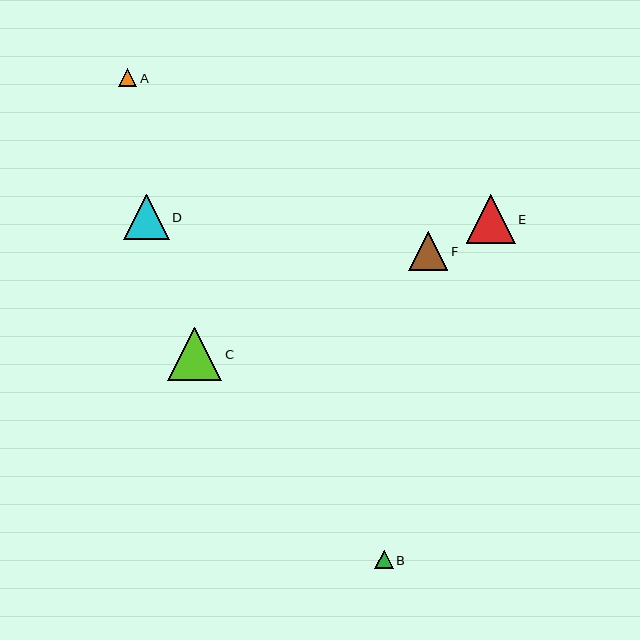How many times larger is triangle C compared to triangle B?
Triangle C is approximately 2.9 times the size of triangle B.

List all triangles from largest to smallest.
From largest to smallest: C, E, D, F, B, A.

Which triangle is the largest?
Triangle C is the largest with a size of approximately 54 pixels.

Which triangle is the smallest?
Triangle A is the smallest with a size of approximately 18 pixels.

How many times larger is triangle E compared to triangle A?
Triangle E is approximately 2.7 times the size of triangle A.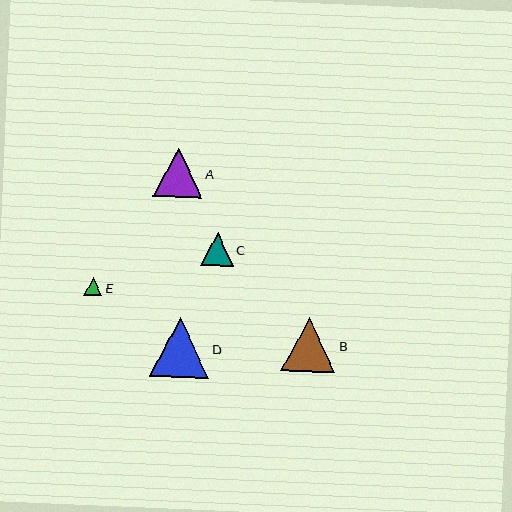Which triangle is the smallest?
Triangle E is the smallest with a size of approximately 19 pixels.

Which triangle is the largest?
Triangle D is the largest with a size of approximately 59 pixels.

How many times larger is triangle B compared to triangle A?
Triangle B is approximately 1.1 times the size of triangle A.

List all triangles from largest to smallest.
From largest to smallest: D, B, A, C, E.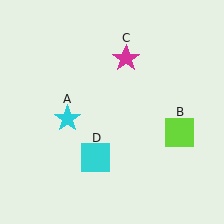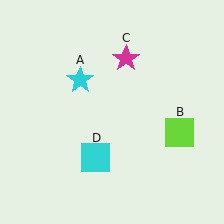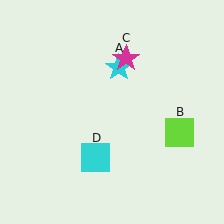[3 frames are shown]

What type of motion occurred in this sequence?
The cyan star (object A) rotated clockwise around the center of the scene.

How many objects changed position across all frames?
1 object changed position: cyan star (object A).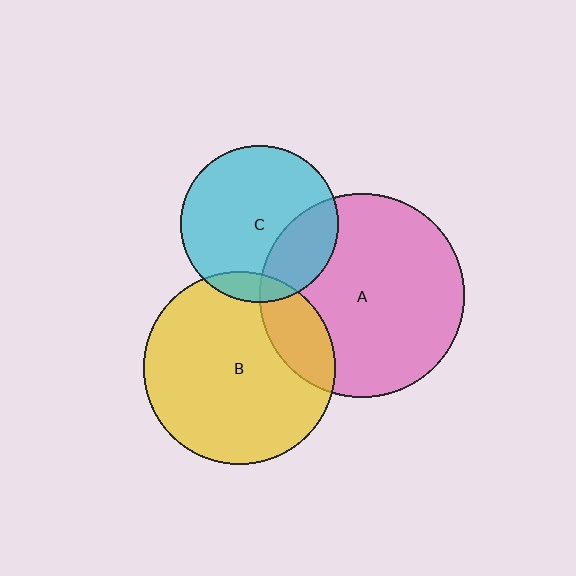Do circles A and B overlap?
Yes.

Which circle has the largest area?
Circle A (pink).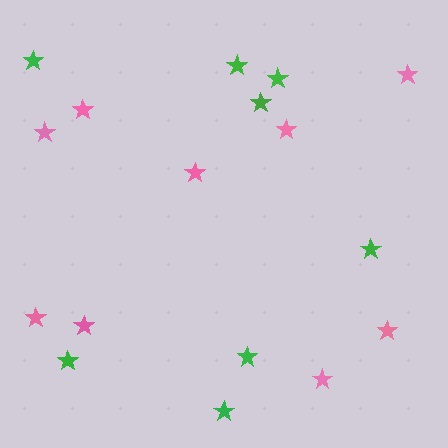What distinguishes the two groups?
There are 2 groups: one group of green stars (8) and one group of pink stars (9).